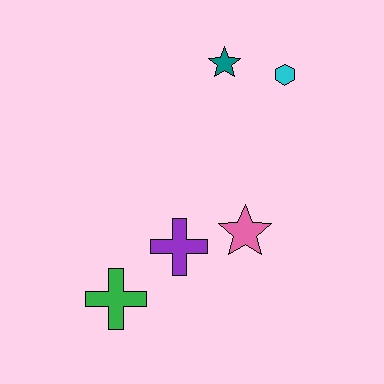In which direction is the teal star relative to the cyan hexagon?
The teal star is to the left of the cyan hexagon.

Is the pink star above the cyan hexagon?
No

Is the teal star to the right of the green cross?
Yes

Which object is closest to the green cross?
The purple cross is closest to the green cross.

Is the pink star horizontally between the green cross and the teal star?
No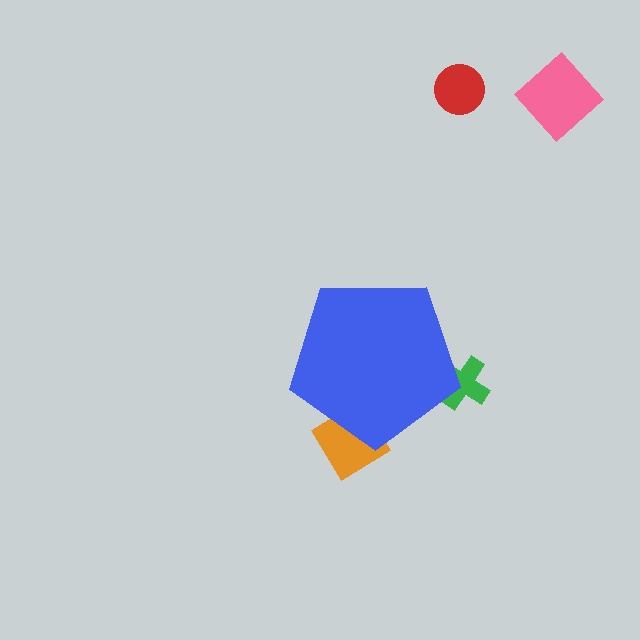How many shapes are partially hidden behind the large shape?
2 shapes are partially hidden.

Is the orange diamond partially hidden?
Yes, the orange diamond is partially hidden behind the blue pentagon.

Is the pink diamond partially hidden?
No, the pink diamond is fully visible.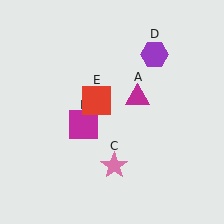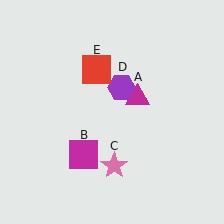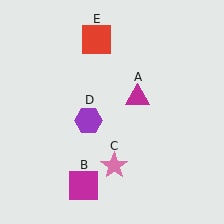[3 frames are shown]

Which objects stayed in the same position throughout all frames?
Magenta triangle (object A) and pink star (object C) remained stationary.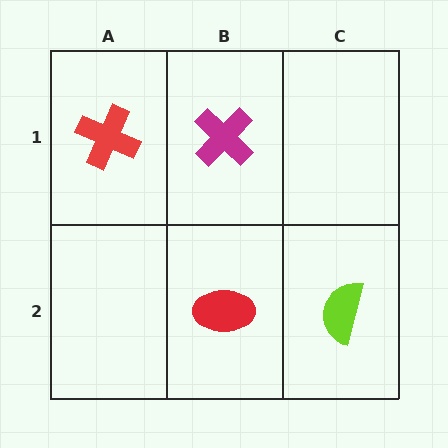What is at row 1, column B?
A magenta cross.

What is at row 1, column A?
A red cross.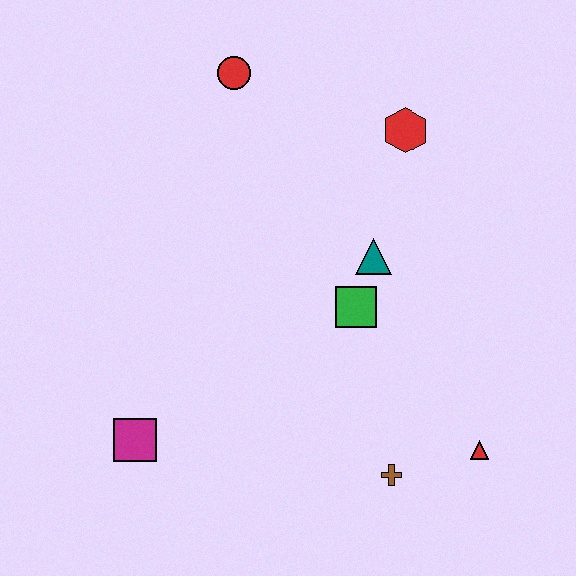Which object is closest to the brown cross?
The red triangle is closest to the brown cross.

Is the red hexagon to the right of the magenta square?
Yes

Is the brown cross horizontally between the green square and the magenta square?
No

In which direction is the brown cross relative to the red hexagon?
The brown cross is below the red hexagon.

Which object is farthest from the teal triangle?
The magenta square is farthest from the teal triangle.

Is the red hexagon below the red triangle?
No